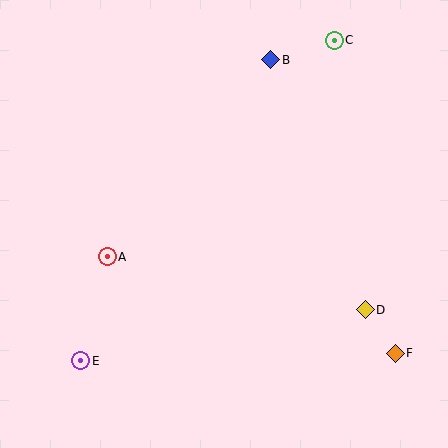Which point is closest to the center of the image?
Point A at (107, 257) is closest to the center.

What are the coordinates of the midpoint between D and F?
The midpoint between D and F is at (380, 332).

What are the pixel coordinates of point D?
Point D is at (365, 310).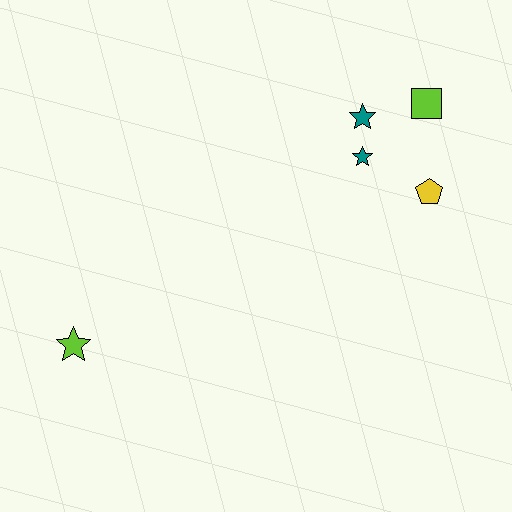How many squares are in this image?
There is 1 square.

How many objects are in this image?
There are 5 objects.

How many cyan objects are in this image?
There are no cyan objects.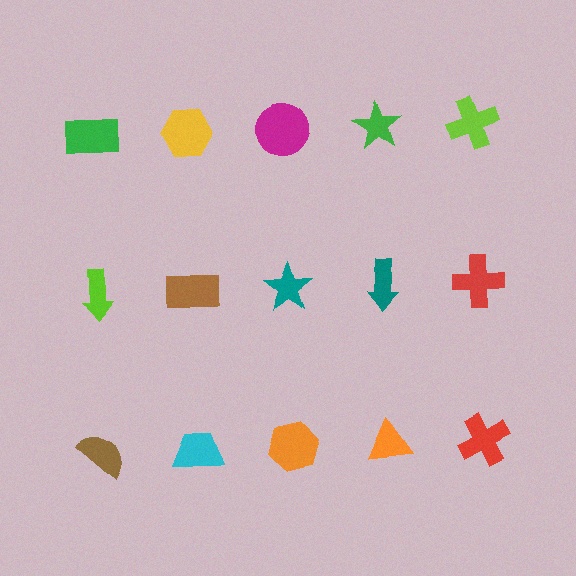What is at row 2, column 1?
A lime arrow.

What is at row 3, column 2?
A cyan trapezoid.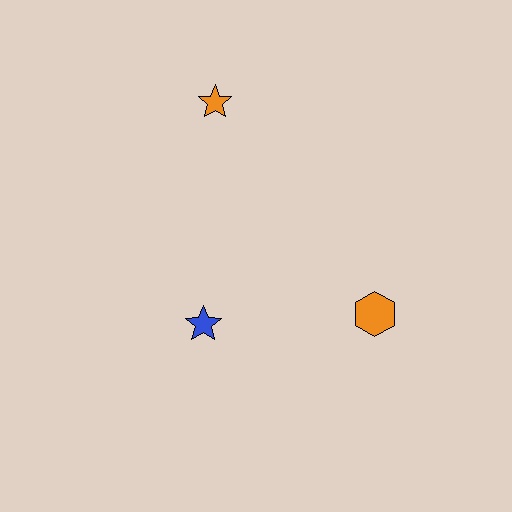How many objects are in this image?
There are 3 objects.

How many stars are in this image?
There are 2 stars.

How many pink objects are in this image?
There are no pink objects.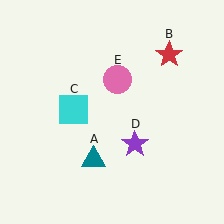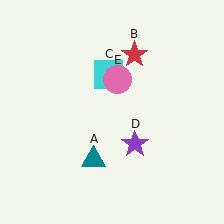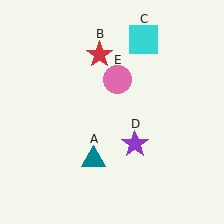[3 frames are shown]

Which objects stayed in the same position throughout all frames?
Teal triangle (object A) and purple star (object D) and pink circle (object E) remained stationary.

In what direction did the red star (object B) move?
The red star (object B) moved left.